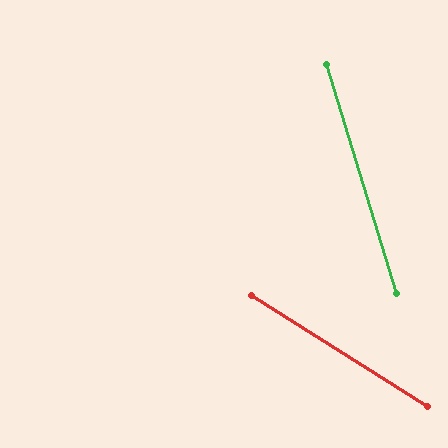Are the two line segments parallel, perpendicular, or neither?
Neither parallel nor perpendicular — they differ by about 41°.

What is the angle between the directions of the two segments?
Approximately 41 degrees.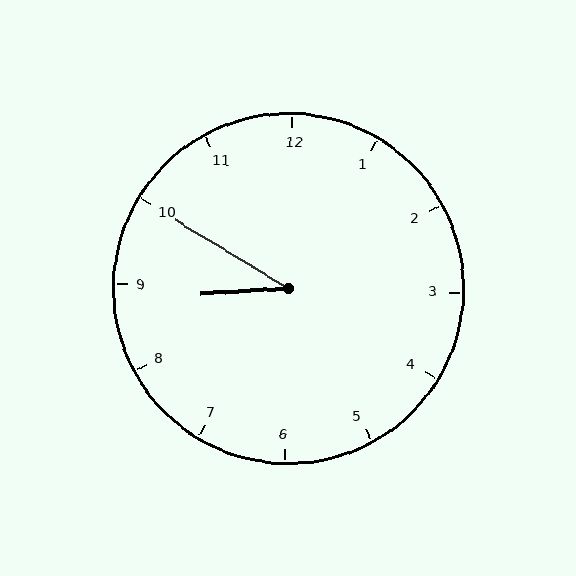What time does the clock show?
8:50.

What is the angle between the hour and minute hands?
Approximately 35 degrees.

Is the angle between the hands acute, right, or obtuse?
It is acute.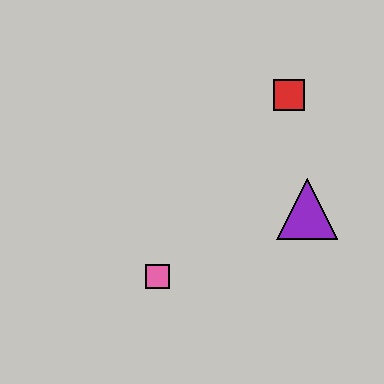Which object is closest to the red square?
The purple triangle is closest to the red square.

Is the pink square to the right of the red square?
No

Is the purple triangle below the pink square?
No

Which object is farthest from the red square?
The pink square is farthest from the red square.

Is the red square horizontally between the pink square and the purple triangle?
Yes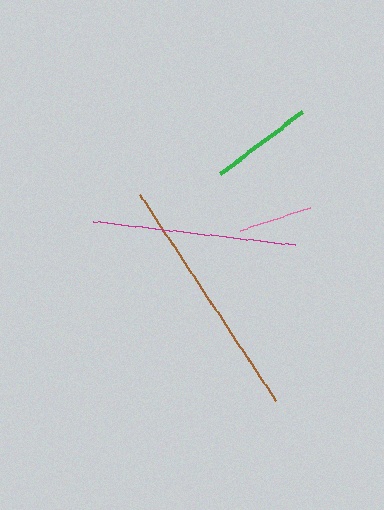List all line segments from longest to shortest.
From longest to shortest: brown, magenta, green, pink.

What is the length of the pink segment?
The pink segment is approximately 73 pixels long.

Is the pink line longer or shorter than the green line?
The green line is longer than the pink line.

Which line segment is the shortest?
The pink line is the shortest at approximately 73 pixels.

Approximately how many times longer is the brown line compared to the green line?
The brown line is approximately 2.4 times the length of the green line.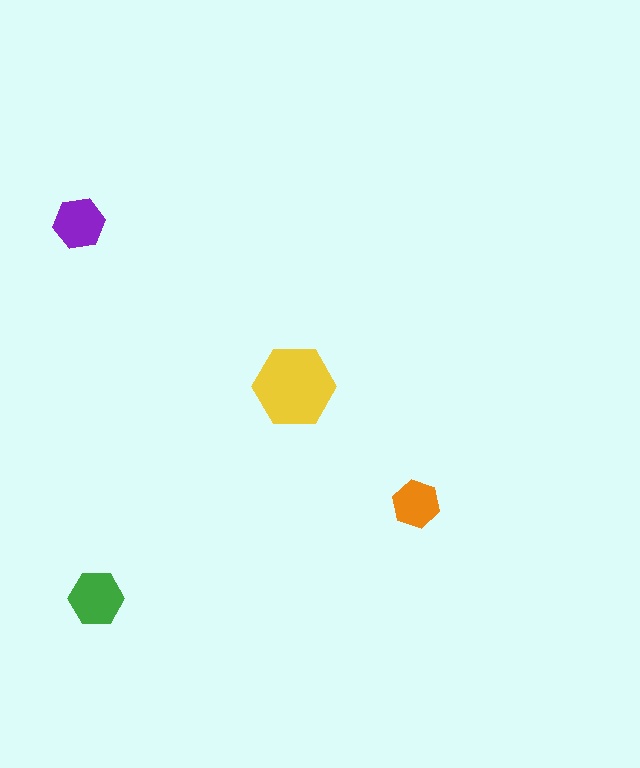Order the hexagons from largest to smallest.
the yellow one, the green one, the purple one, the orange one.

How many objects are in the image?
There are 4 objects in the image.